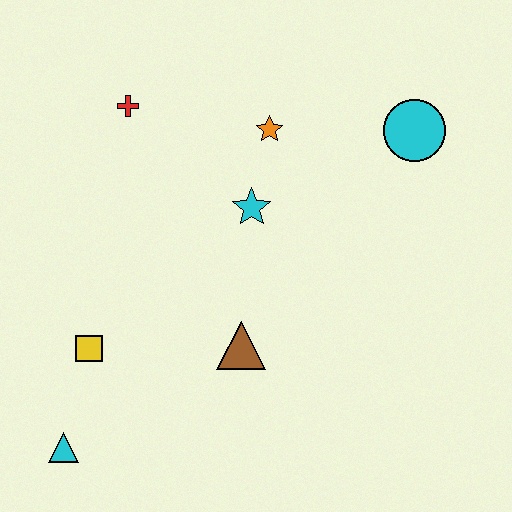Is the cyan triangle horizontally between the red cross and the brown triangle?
No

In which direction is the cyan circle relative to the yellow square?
The cyan circle is to the right of the yellow square.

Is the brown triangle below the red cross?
Yes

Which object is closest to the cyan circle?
The orange star is closest to the cyan circle.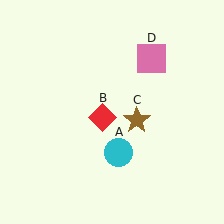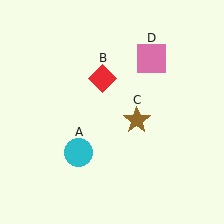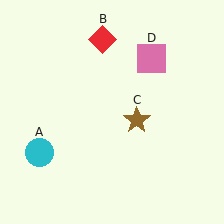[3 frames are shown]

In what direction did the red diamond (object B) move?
The red diamond (object B) moved up.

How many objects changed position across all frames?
2 objects changed position: cyan circle (object A), red diamond (object B).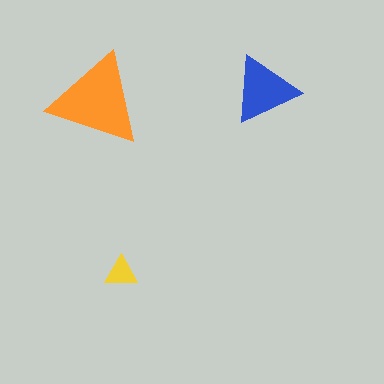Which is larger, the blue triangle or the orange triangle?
The orange one.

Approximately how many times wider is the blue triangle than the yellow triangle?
About 2 times wider.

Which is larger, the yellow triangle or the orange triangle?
The orange one.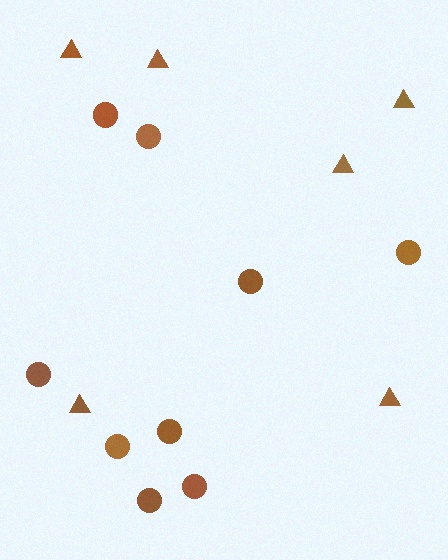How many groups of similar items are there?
There are 2 groups: one group of triangles (6) and one group of circles (9).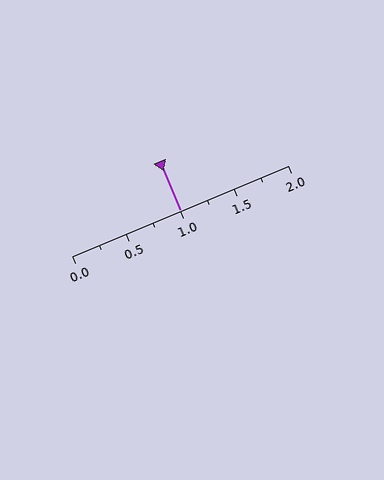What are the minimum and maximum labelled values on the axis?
The axis runs from 0.0 to 2.0.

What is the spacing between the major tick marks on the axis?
The major ticks are spaced 0.5 apart.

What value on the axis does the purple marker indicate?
The marker indicates approximately 1.